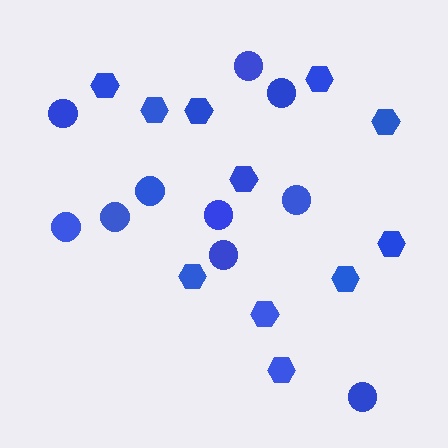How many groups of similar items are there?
There are 2 groups: one group of hexagons (11) and one group of circles (10).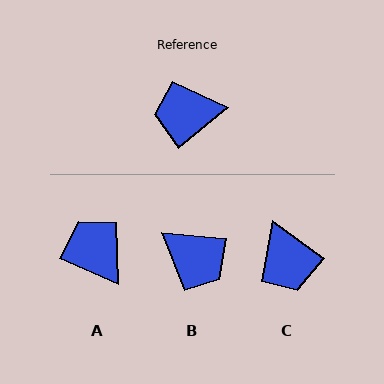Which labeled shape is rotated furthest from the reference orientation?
B, about 136 degrees away.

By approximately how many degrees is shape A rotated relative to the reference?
Approximately 63 degrees clockwise.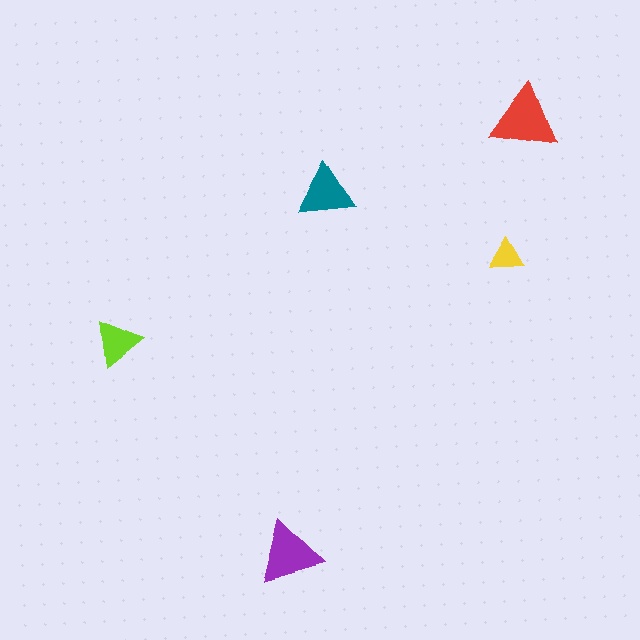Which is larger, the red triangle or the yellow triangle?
The red one.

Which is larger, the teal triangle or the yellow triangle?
The teal one.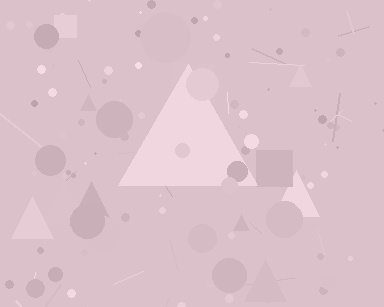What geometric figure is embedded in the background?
A triangle is embedded in the background.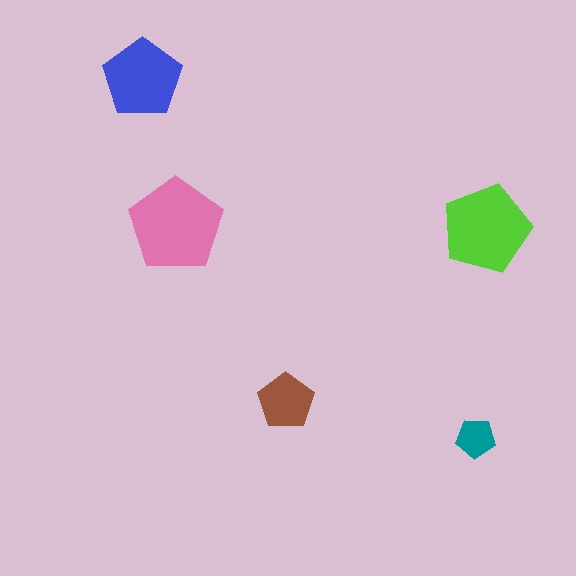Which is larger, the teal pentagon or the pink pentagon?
The pink one.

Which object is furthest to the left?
The blue pentagon is leftmost.